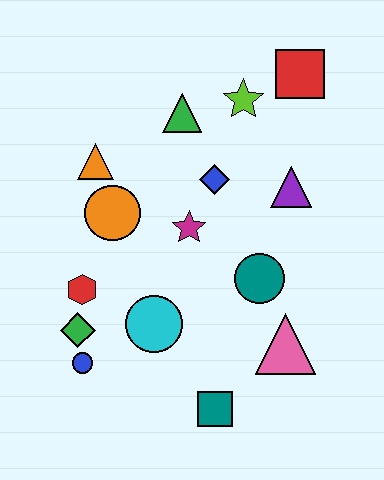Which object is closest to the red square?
The lime star is closest to the red square.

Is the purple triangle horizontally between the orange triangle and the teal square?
No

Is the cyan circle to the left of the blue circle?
No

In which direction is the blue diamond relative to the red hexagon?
The blue diamond is to the right of the red hexagon.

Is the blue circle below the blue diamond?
Yes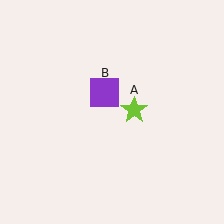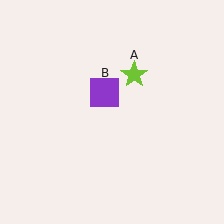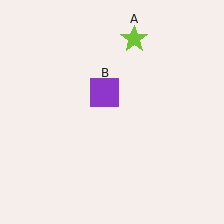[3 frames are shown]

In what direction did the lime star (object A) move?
The lime star (object A) moved up.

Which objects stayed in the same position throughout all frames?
Purple square (object B) remained stationary.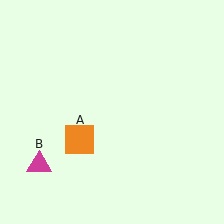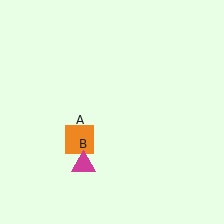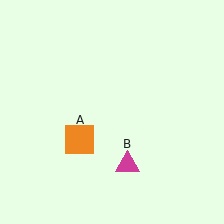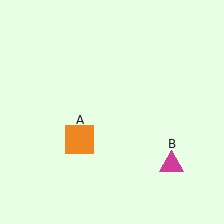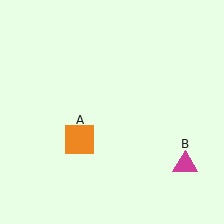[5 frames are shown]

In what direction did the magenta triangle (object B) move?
The magenta triangle (object B) moved right.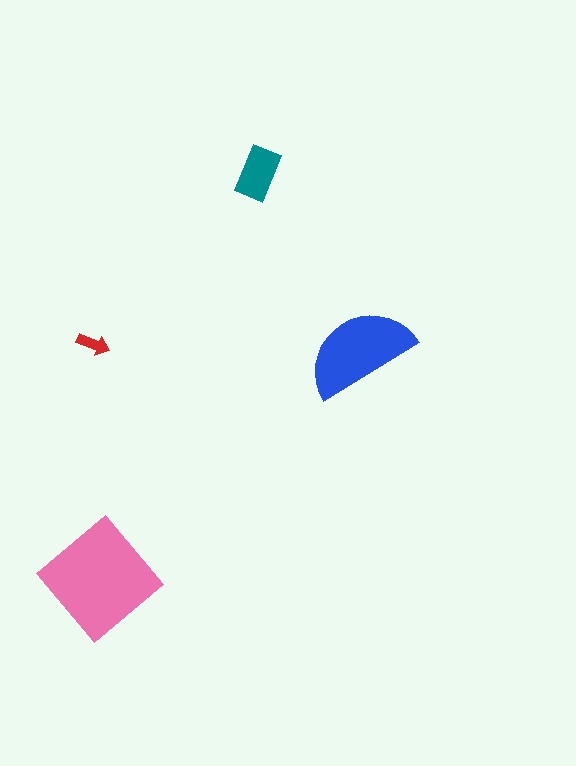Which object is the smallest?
The red arrow.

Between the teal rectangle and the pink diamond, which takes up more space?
The pink diamond.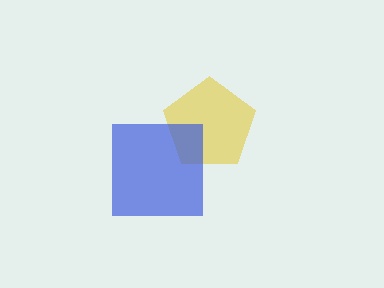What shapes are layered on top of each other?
The layered shapes are: a yellow pentagon, a blue square.